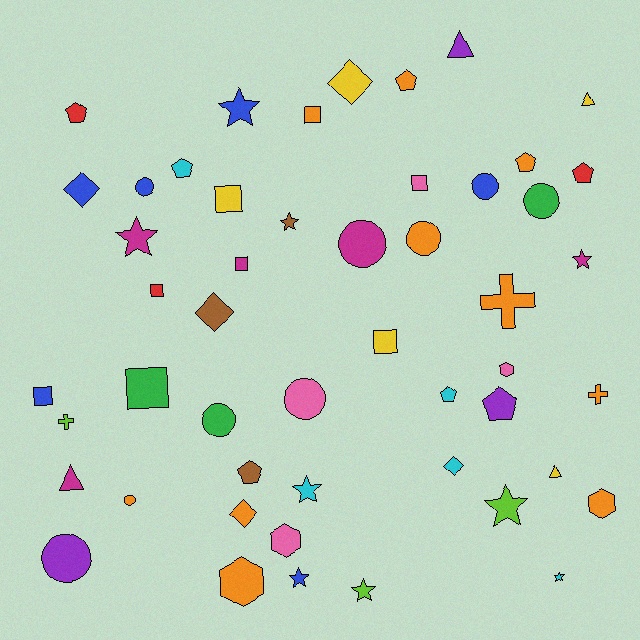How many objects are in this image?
There are 50 objects.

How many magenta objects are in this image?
There are 5 magenta objects.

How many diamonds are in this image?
There are 5 diamonds.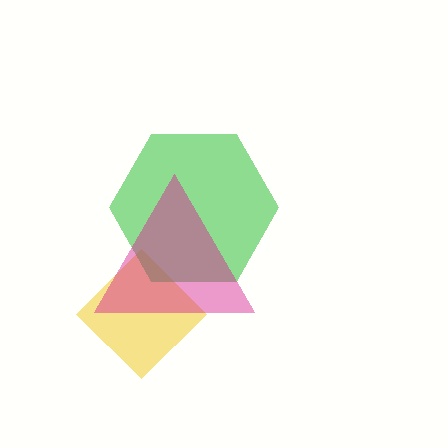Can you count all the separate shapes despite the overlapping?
Yes, there are 3 separate shapes.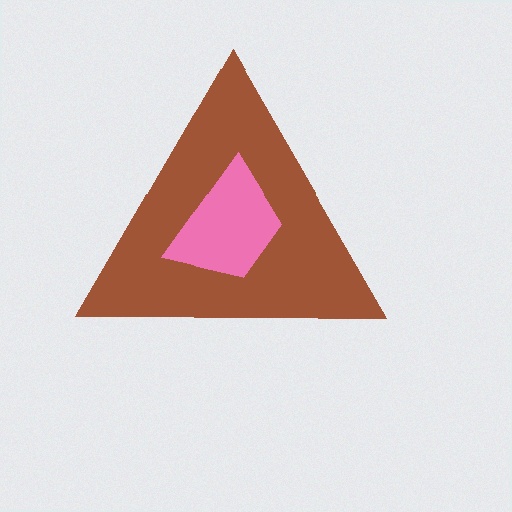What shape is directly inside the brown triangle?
The pink trapezoid.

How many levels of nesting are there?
2.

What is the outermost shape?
The brown triangle.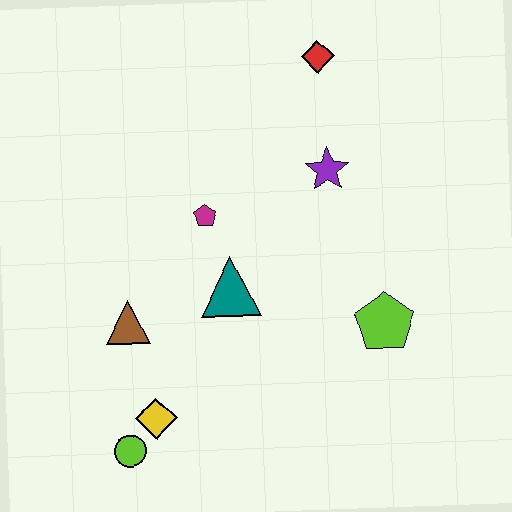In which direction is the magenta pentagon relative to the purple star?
The magenta pentagon is to the left of the purple star.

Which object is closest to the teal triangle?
The magenta pentagon is closest to the teal triangle.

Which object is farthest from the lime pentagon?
The lime circle is farthest from the lime pentagon.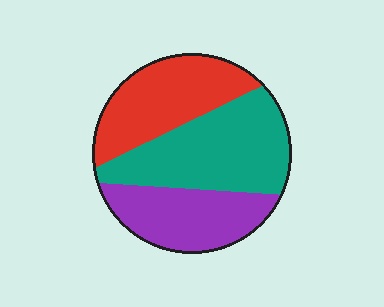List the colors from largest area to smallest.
From largest to smallest: teal, red, purple.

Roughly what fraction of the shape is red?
Red covers around 30% of the shape.